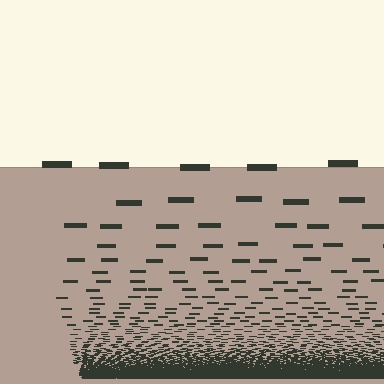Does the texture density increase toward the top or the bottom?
Density increases toward the bottom.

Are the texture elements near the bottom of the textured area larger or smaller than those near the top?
Smaller. The gradient is inverted — elements near the bottom are smaller and denser.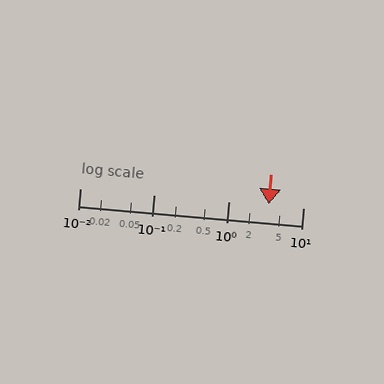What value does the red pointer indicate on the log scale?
The pointer indicates approximately 3.5.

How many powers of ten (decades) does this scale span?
The scale spans 3 decades, from 0.01 to 10.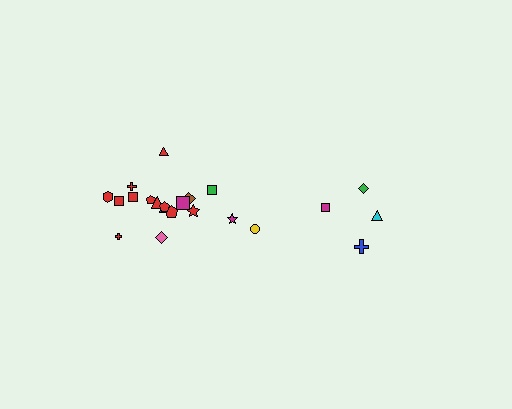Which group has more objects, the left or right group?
The left group.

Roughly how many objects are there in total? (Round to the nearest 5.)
Roughly 20 objects in total.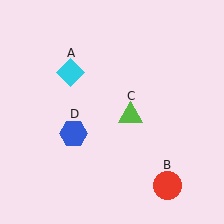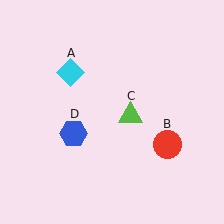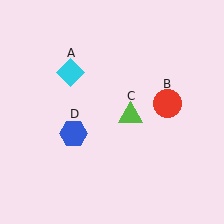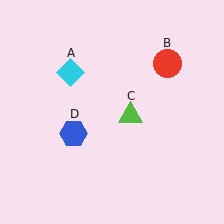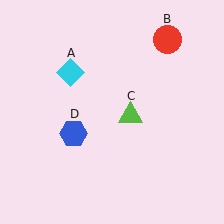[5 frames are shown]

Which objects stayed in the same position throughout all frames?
Cyan diamond (object A) and lime triangle (object C) and blue hexagon (object D) remained stationary.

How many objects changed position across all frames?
1 object changed position: red circle (object B).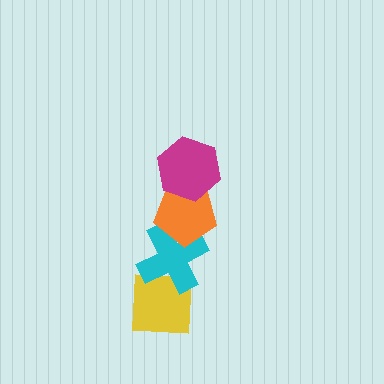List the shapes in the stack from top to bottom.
From top to bottom: the magenta hexagon, the orange pentagon, the cyan cross, the yellow square.